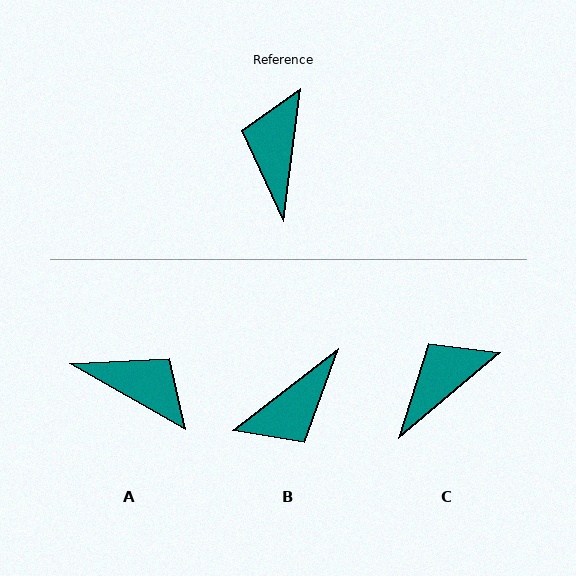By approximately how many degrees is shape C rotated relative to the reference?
Approximately 43 degrees clockwise.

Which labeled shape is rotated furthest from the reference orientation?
B, about 135 degrees away.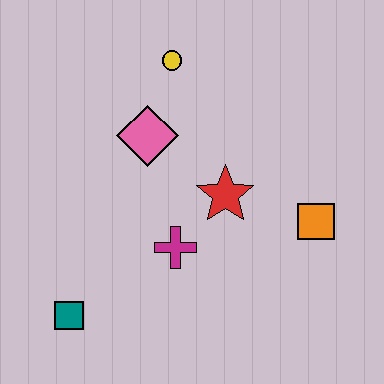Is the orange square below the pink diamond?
Yes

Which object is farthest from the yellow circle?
The teal square is farthest from the yellow circle.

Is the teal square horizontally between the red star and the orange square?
No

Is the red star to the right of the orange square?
No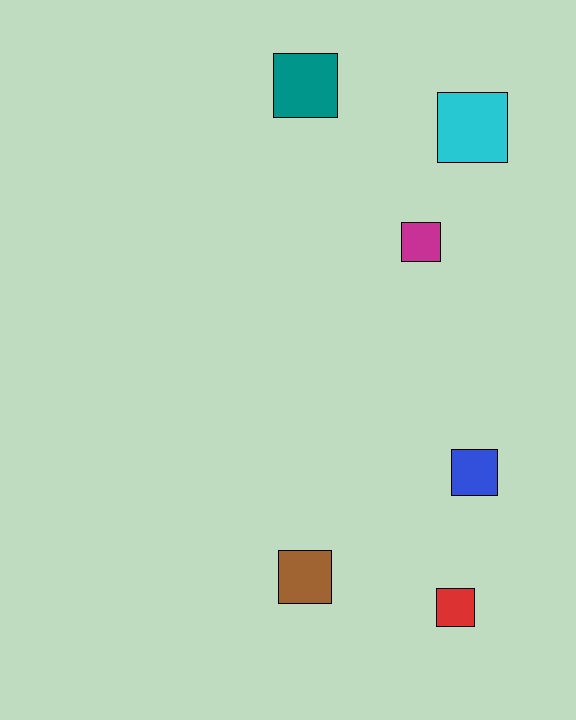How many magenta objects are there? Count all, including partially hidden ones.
There is 1 magenta object.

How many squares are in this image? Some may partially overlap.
There are 6 squares.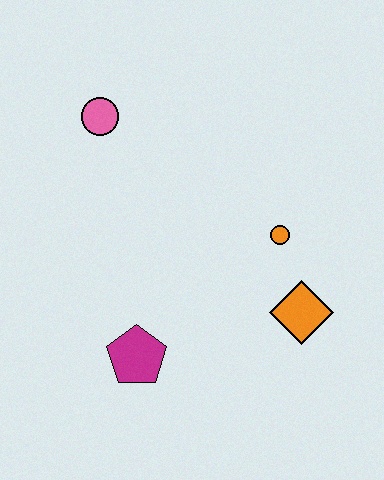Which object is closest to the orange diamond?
The orange circle is closest to the orange diamond.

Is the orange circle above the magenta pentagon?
Yes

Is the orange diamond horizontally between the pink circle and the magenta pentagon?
No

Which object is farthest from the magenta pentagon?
The pink circle is farthest from the magenta pentagon.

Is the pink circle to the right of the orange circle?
No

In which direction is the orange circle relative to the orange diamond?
The orange circle is above the orange diamond.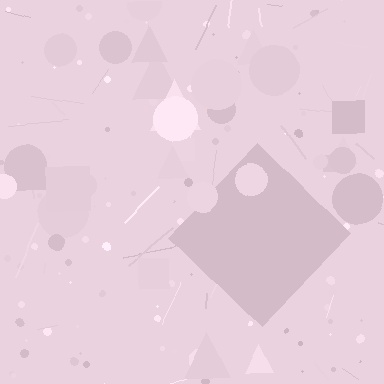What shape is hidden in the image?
A diamond is hidden in the image.